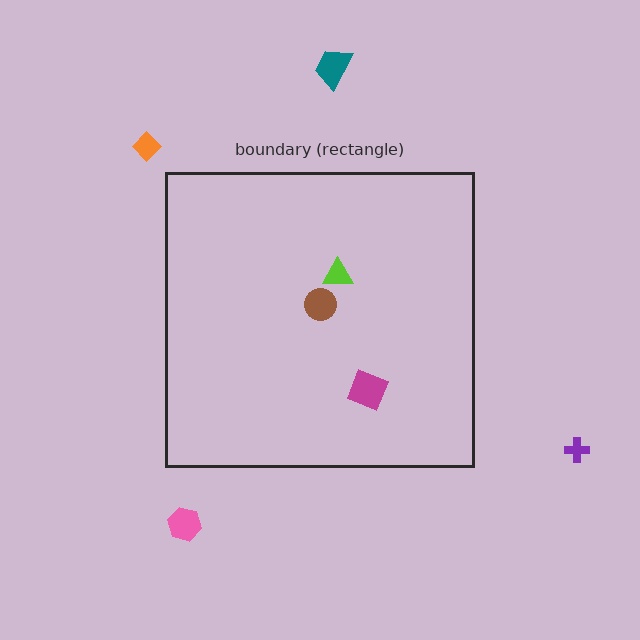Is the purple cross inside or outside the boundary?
Outside.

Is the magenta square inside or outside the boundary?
Inside.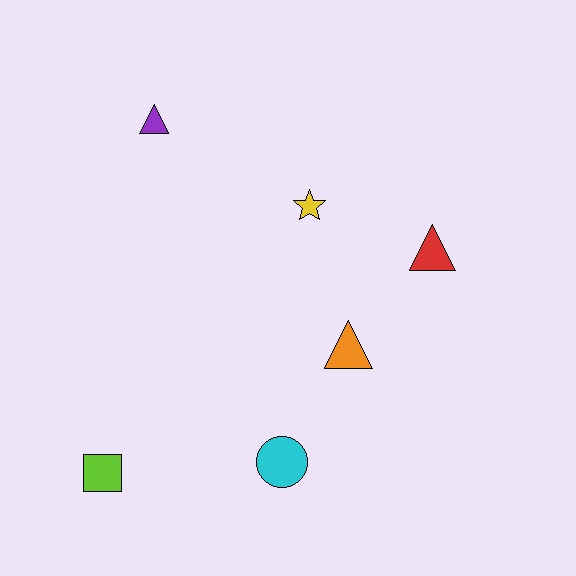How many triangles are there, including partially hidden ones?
There are 3 triangles.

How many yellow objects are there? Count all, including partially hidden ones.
There is 1 yellow object.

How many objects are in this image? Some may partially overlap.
There are 6 objects.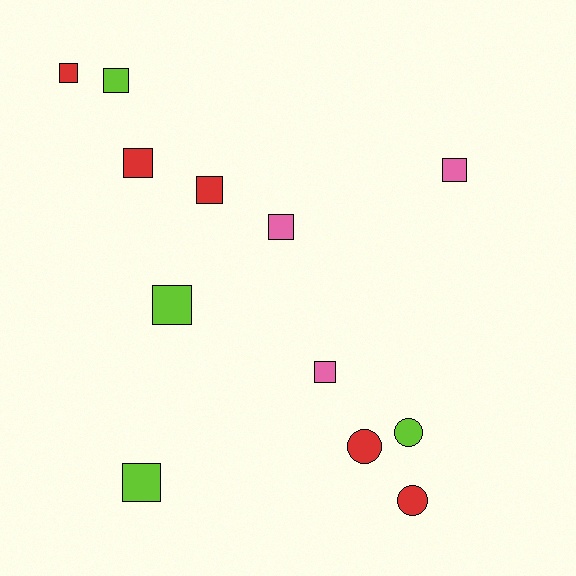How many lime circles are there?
There is 1 lime circle.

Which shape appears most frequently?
Square, with 9 objects.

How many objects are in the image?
There are 12 objects.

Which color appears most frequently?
Red, with 5 objects.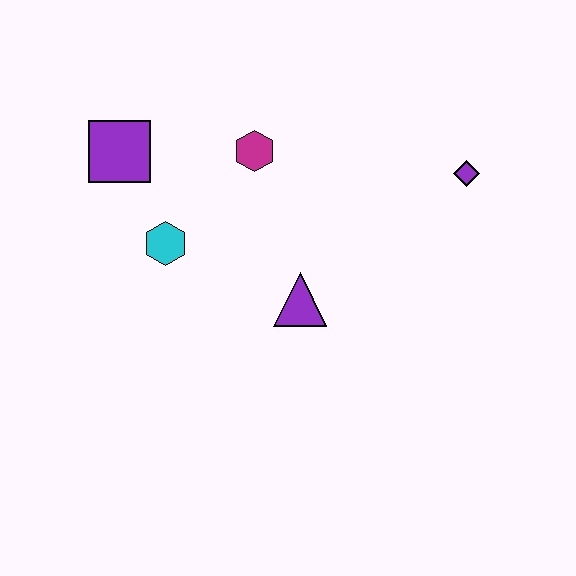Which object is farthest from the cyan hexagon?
The purple diamond is farthest from the cyan hexagon.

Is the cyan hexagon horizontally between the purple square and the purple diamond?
Yes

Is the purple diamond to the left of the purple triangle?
No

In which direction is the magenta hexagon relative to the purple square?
The magenta hexagon is to the right of the purple square.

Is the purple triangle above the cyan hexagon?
No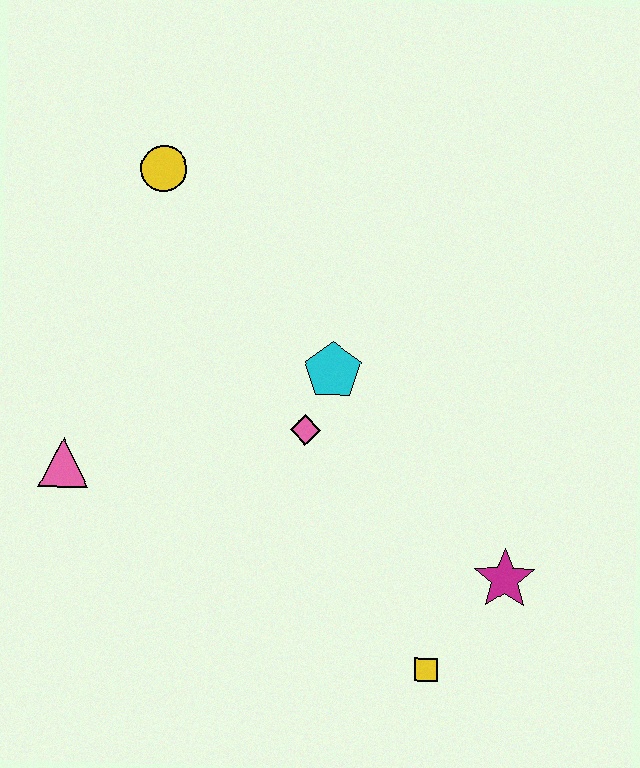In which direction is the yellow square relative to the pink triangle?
The yellow square is to the right of the pink triangle.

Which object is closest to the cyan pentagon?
The pink diamond is closest to the cyan pentagon.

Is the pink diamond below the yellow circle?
Yes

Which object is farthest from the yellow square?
The yellow circle is farthest from the yellow square.